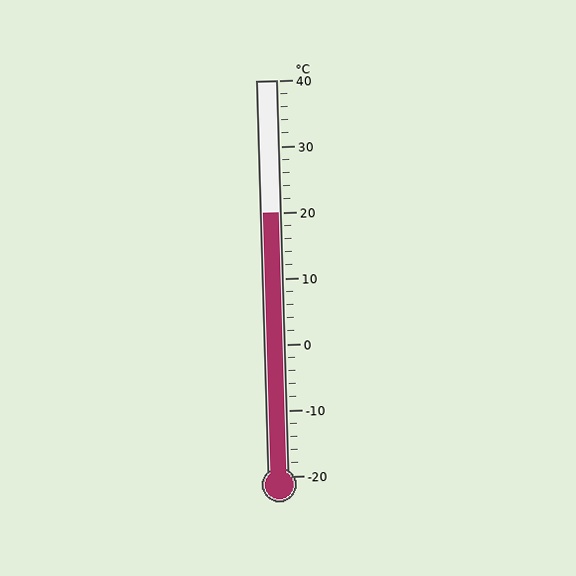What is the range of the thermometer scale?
The thermometer scale ranges from -20°C to 40°C.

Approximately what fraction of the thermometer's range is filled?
The thermometer is filled to approximately 65% of its range.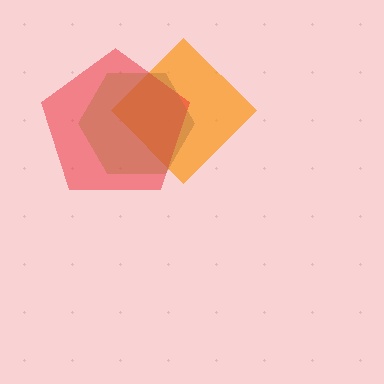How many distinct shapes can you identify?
There are 3 distinct shapes: an orange diamond, a red pentagon, a brown hexagon.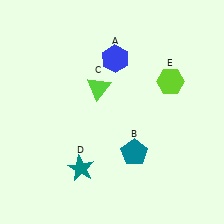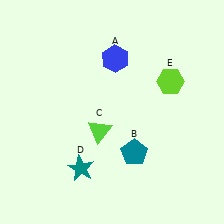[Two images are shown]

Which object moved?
The lime triangle (C) moved down.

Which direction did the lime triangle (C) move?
The lime triangle (C) moved down.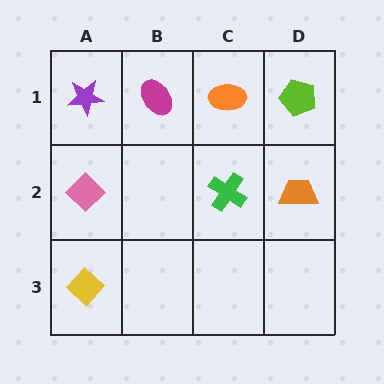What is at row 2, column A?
A pink diamond.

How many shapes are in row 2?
3 shapes.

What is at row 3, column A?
A yellow diamond.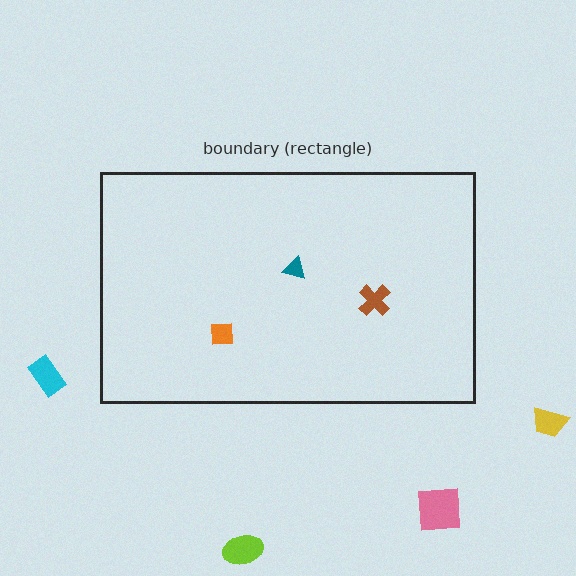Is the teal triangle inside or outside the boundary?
Inside.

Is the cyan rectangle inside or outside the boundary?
Outside.